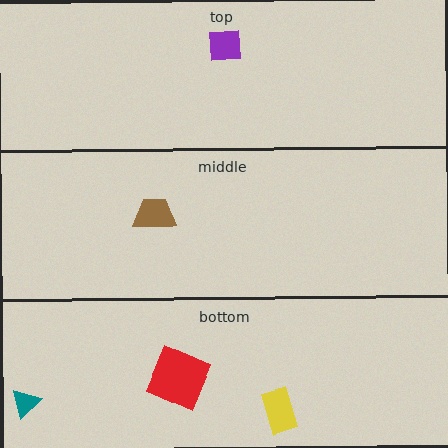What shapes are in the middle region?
The brown trapezoid.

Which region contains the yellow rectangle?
The bottom region.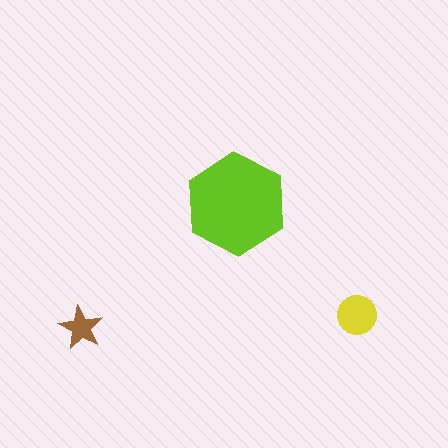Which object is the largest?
The lime hexagon.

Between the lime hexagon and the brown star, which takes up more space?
The lime hexagon.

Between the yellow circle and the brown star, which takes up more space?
The yellow circle.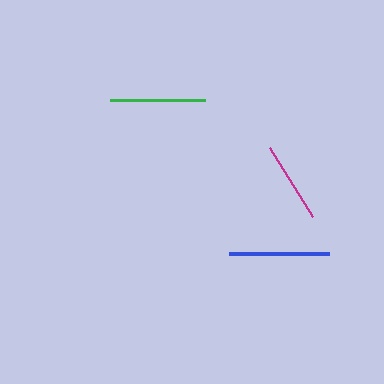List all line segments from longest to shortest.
From longest to shortest: blue, green, magenta.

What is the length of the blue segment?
The blue segment is approximately 99 pixels long.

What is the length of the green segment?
The green segment is approximately 95 pixels long.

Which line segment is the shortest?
The magenta line is the shortest at approximately 81 pixels.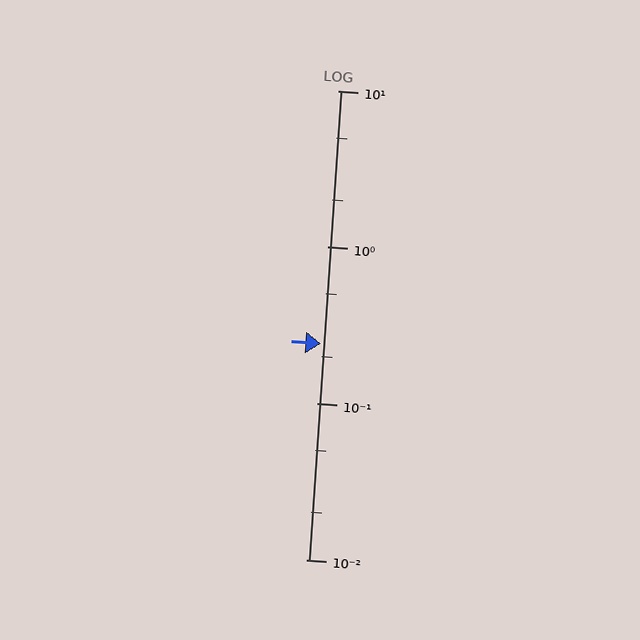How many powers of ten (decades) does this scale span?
The scale spans 3 decades, from 0.01 to 10.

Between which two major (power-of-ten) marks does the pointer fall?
The pointer is between 0.1 and 1.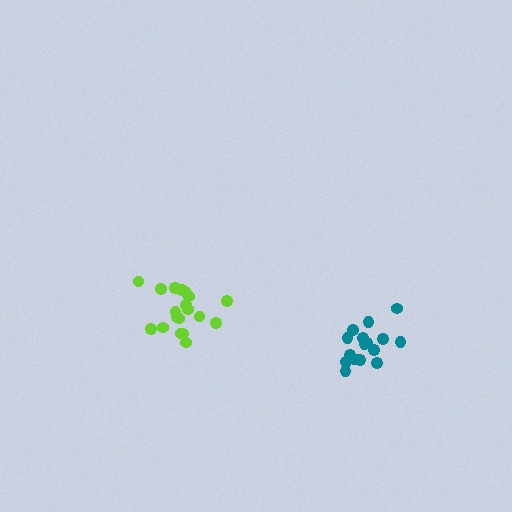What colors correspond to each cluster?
The clusters are colored: lime, teal.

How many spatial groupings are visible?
There are 2 spatial groupings.